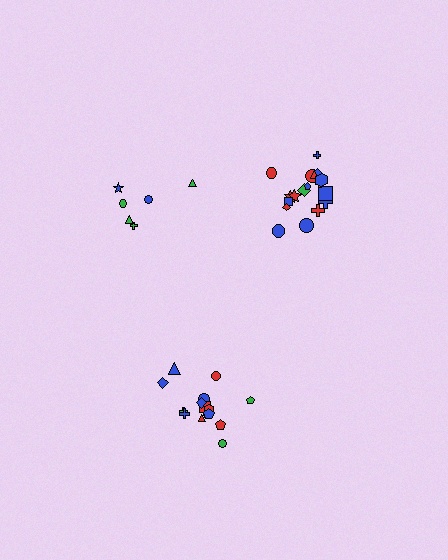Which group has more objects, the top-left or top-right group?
The top-right group.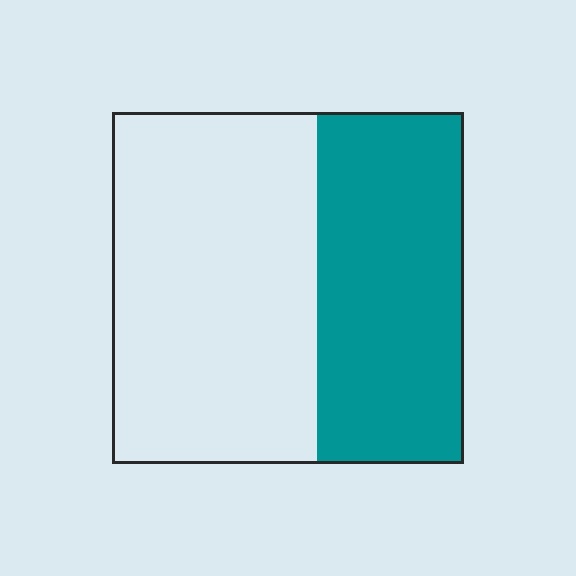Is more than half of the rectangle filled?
No.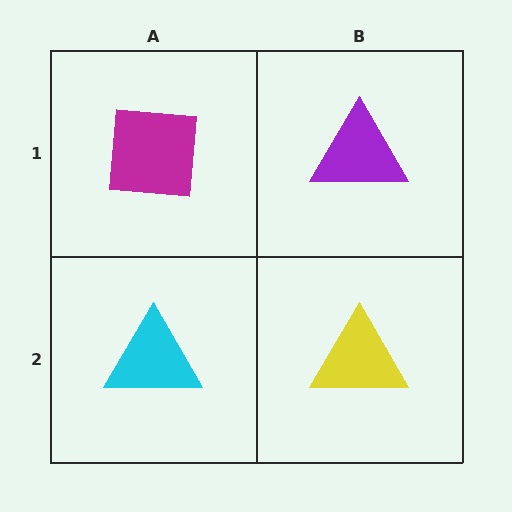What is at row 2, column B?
A yellow triangle.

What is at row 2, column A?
A cyan triangle.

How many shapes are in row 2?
2 shapes.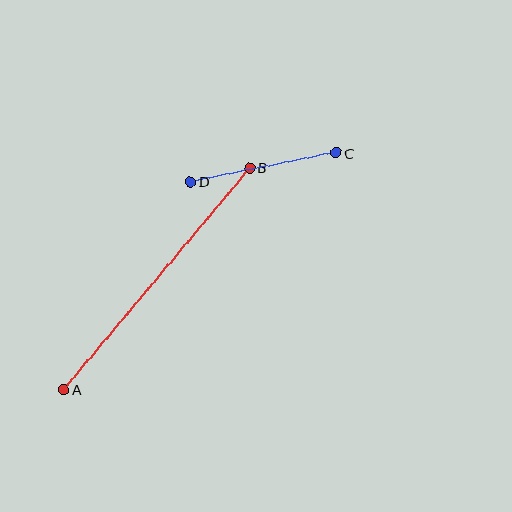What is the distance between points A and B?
The distance is approximately 290 pixels.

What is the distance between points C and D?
The distance is approximately 149 pixels.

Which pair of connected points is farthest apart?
Points A and B are farthest apart.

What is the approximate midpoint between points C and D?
The midpoint is at approximately (263, 167) pixels.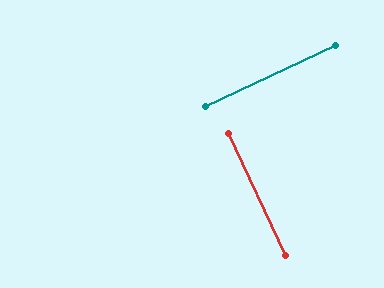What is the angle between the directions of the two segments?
Approximately 90 degrees.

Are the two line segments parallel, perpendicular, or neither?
Perpendicular — they meet at approximately 90°.